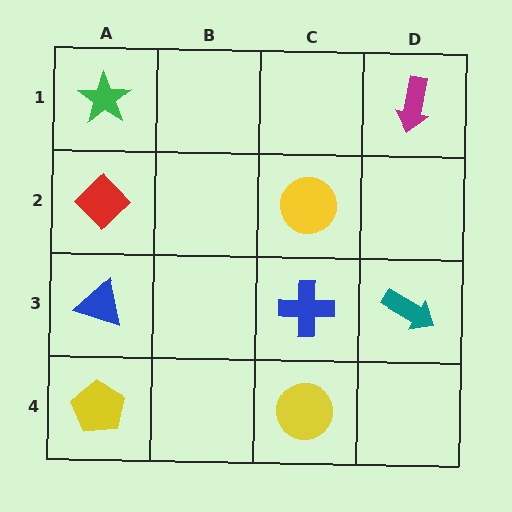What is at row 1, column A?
A green star.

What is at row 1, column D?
A magenta arrow.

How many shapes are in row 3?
3 shapes.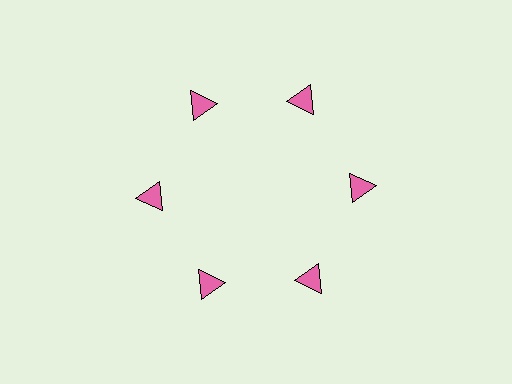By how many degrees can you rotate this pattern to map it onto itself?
The pattern maps onto itself every 60 degrees of rotation.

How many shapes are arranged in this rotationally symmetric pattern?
There are 6 shapes, arranged in 6 groups of 1.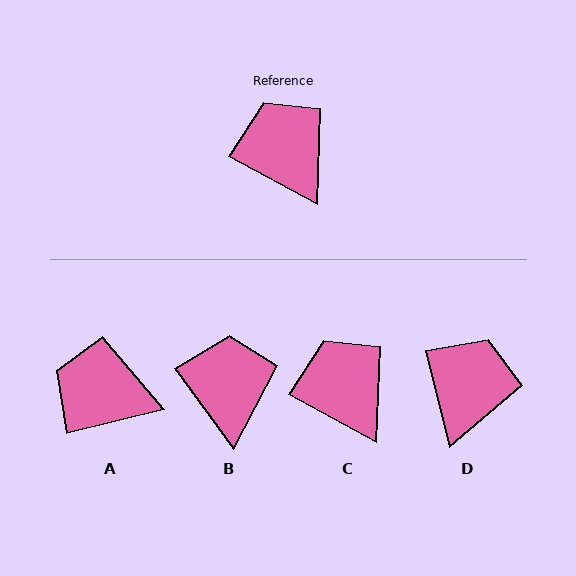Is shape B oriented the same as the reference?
No, it is off by about 26 degrees.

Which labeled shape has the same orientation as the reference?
C.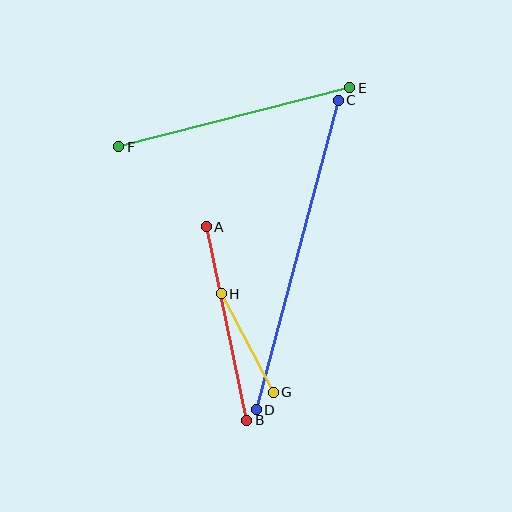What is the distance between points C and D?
The distance is approximately 320 pixels.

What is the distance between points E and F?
The distance is approximately 239 pixels.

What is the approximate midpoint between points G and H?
The midpoint is at approximately (247, 343) pixels.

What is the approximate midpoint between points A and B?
The midpoint is at approximately (227, 324) pixels.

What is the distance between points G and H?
The distance is approximately 112 pixels.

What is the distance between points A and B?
The distance is approximately 198 pixels.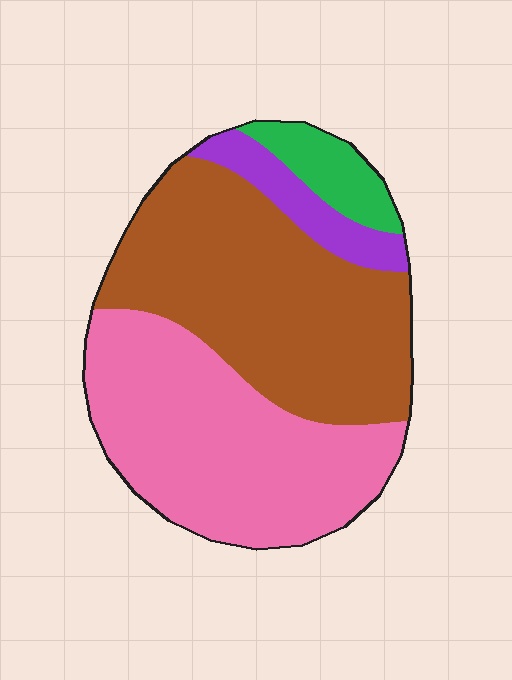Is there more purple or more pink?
Pink.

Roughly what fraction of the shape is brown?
Brown covers 44% of the shape.